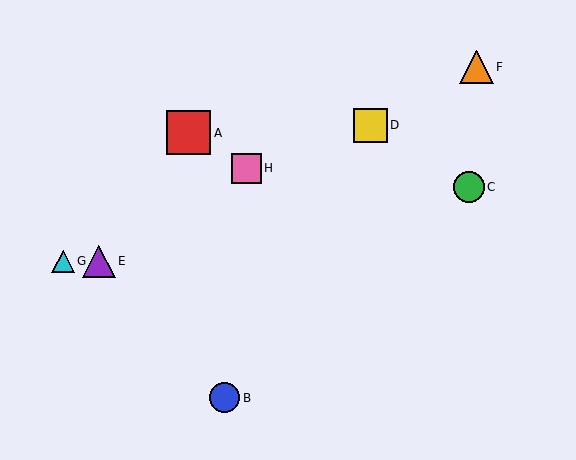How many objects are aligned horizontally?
2 objects (E, G) are aligned horizontally.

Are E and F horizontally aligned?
No, E is at y≈261 and F is at y≈67.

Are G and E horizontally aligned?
Yes, both are at y≈261.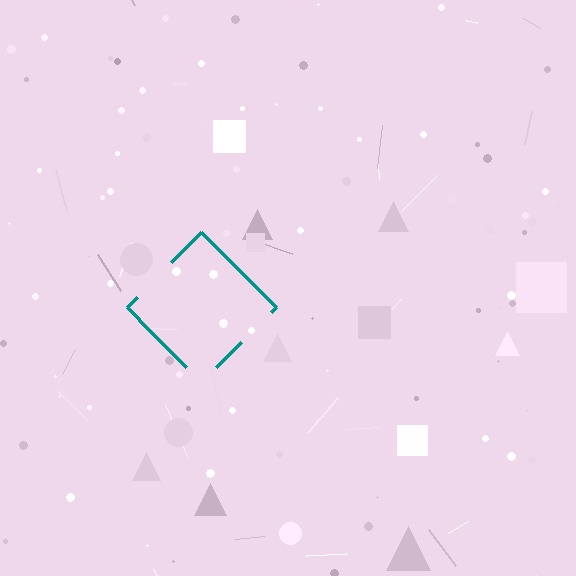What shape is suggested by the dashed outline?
The dashed outline suggests a diamond.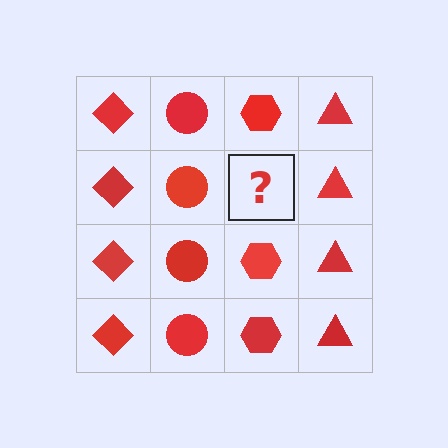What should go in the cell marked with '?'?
The missing cell should contain a red hexagon.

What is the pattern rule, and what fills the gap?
The rule is that each column has a consistent shape. The gap should be filled with a red hexagon.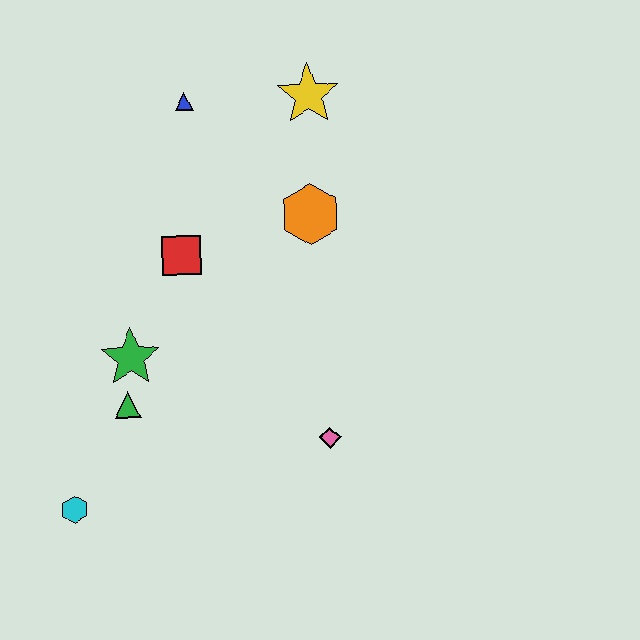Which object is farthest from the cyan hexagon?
The yellow star is farthest from the cyan hexagon.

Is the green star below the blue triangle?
Yes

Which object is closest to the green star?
The green triangle is closest to the green star.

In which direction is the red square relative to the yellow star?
The red square is below the yellow star.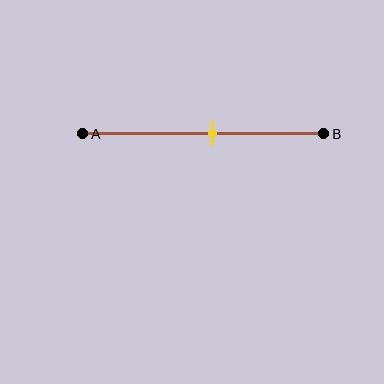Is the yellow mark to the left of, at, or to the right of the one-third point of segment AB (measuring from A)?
The yellow mark is to the right of the one-third point of segment AB.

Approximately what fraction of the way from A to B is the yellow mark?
The yellow mark is approximately 55% of the way from A to B.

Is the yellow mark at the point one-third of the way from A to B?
No, the mark is at about 55% from A, not at the 33% one-third point.